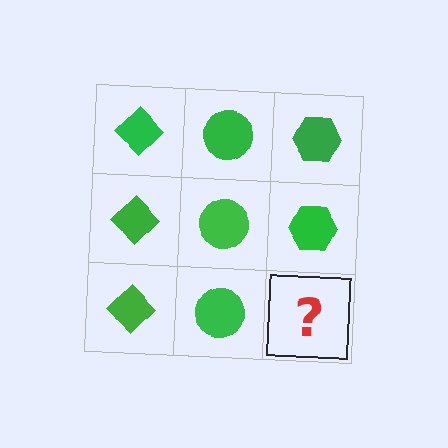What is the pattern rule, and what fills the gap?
The rule is that each column has a consistent shape. The gap should be filled with a green hexagon.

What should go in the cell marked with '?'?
The missing cell should contain a green hexagon.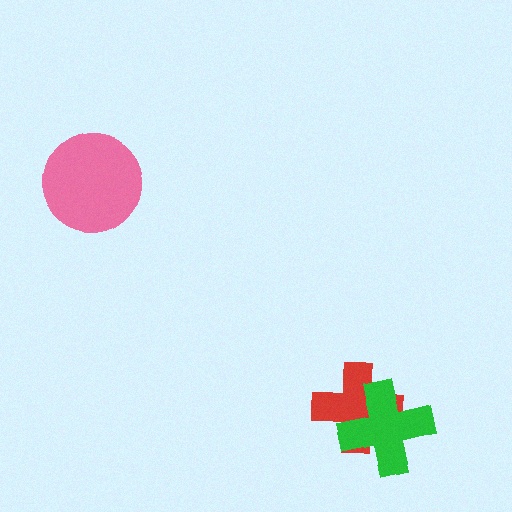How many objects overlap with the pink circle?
0 objects overlap with the pink circle.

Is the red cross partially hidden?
Yes, it is partially covered by another shape.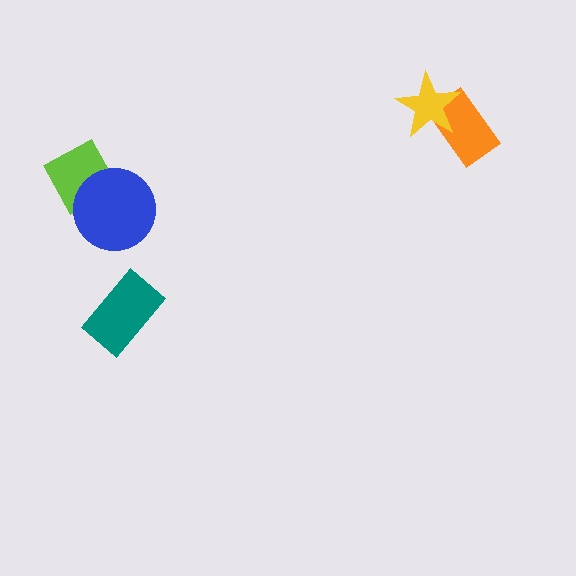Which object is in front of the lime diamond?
The blue circle is in front of the lime diamond.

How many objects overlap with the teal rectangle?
0 objects overlap with the teal rectangle.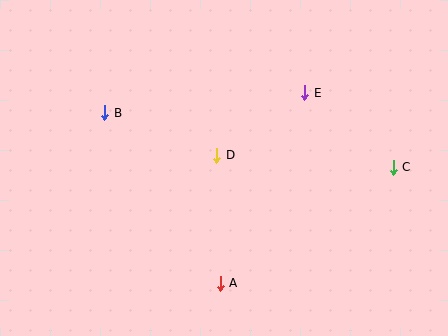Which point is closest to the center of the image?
Point D at (217, 156) is closest to the center.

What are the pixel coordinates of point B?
Point B is at (105, 113).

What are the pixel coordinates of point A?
Point A is at (220, 283).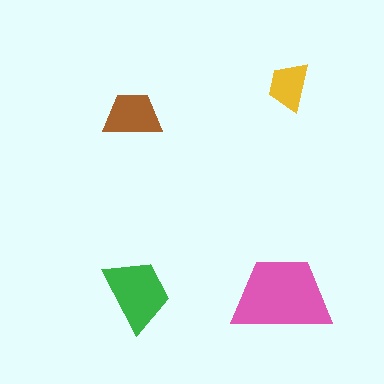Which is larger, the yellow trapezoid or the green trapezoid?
The green one.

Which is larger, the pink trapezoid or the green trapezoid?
The pink one.